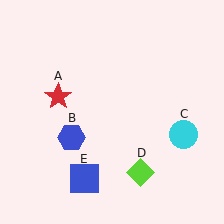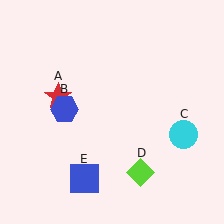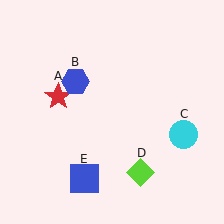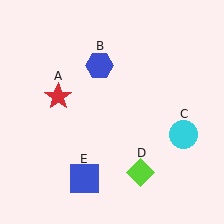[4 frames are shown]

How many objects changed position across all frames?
1 object changed position: blue hexagon (object B).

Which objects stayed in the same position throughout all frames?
Red star (object A) and cyan circle (object C) and lime diamond (object D) and blue square (object E) remained stationary.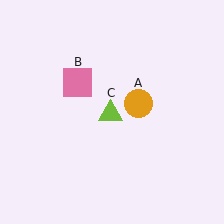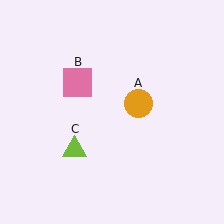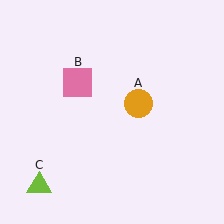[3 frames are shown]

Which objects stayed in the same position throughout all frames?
Orange circle (object A) and pink square (object B) remained stationary.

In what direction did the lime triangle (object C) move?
The lime triangle (object C) moved down and to the left.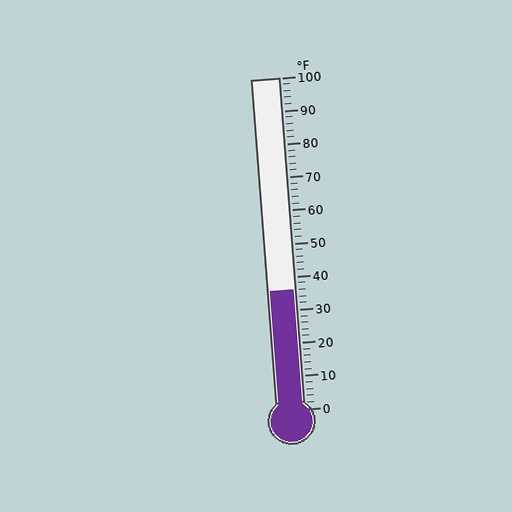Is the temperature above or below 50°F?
The temperature is below 50°F.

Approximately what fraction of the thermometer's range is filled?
The thermometer is filled to approximately 35% of its range.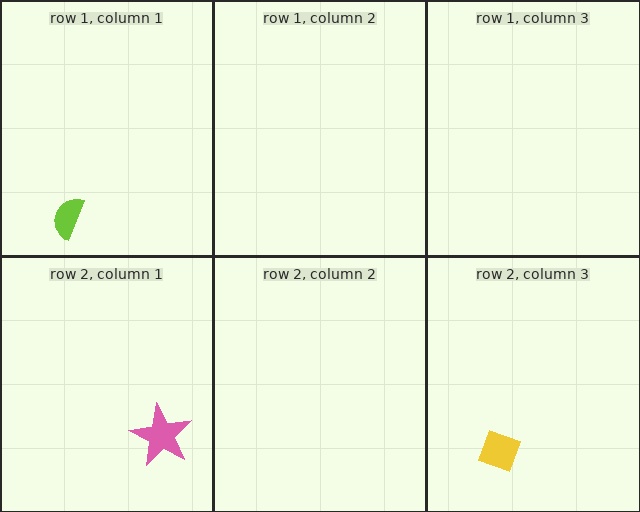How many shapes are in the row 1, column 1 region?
1.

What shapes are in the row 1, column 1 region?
The lime semicircle.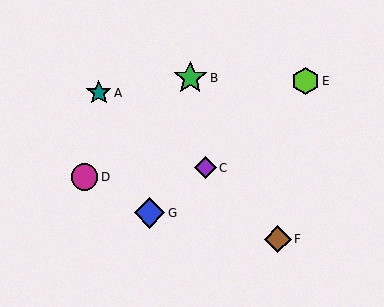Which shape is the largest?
The green star (labeled B) is the largest.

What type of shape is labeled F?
Shape F is a brown diamond.